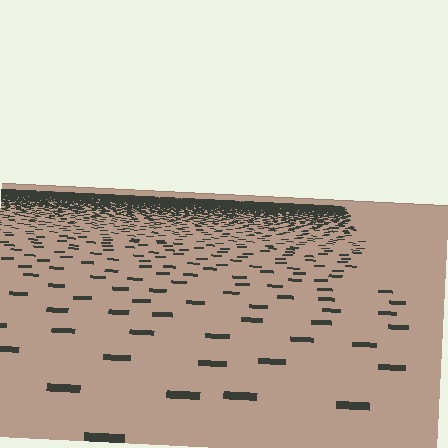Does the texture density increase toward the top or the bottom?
Density increases toward the top.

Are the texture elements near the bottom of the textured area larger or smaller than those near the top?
Larger. Near the bottom, elements are closer to the viewer and appear at a bigger on-screen size.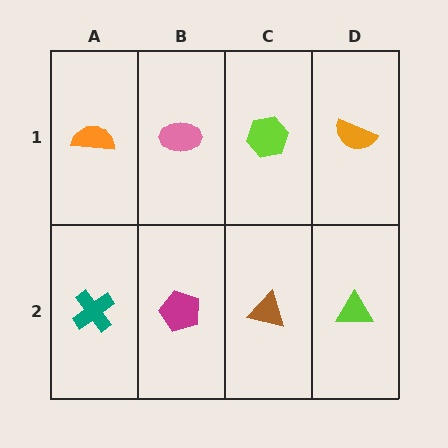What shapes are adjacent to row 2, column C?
A lime hexagon (row 1, column C), a magenta pentagon (row 2, column B), a lime triangle (row 2, column D).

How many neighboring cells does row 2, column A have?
2.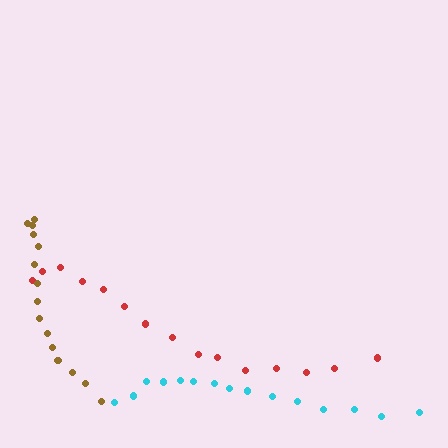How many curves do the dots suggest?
There are 3 distinct paths.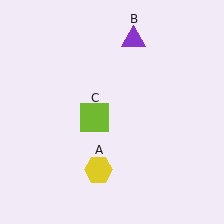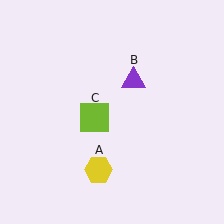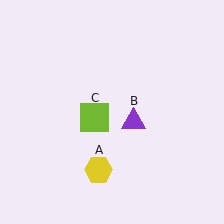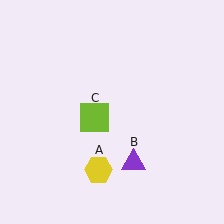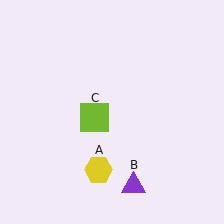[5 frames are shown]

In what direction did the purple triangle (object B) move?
The purple triangle (object B) moved down.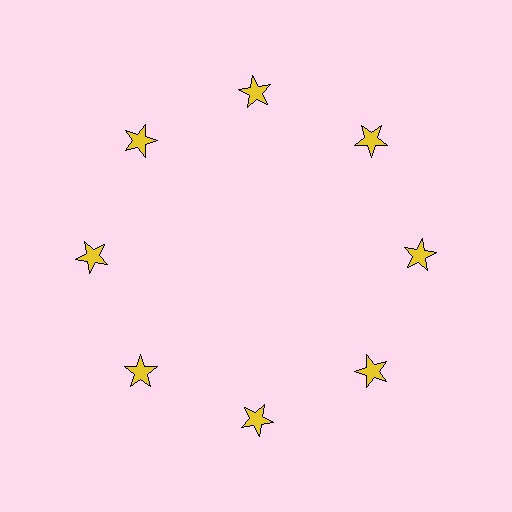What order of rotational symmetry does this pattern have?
This pattern has 8-fold rotational symmetry.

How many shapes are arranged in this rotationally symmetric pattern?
There are 8 shapes, arranged in 8 groups of 1.